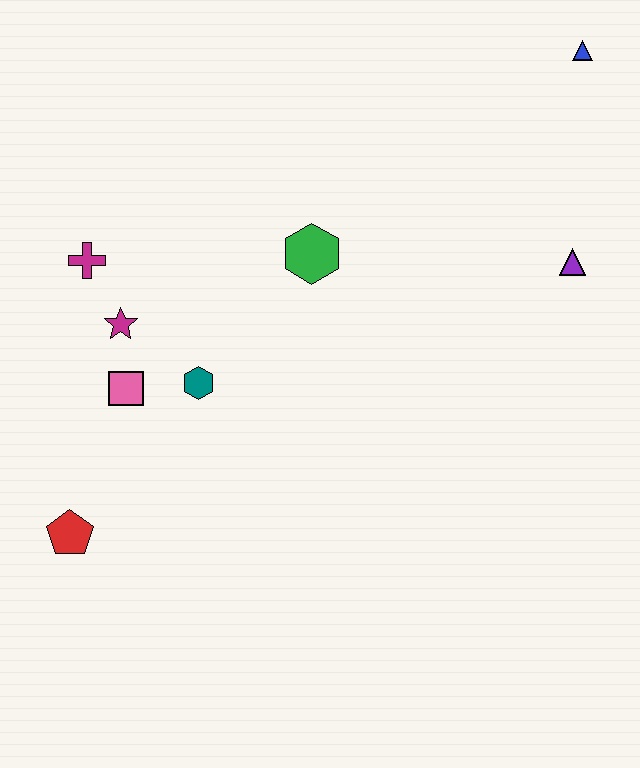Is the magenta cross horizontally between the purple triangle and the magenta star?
No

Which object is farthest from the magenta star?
The blue triangle is farthest from the magenta star.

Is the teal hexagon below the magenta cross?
Yes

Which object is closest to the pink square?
The magenta star is closest to the pink square.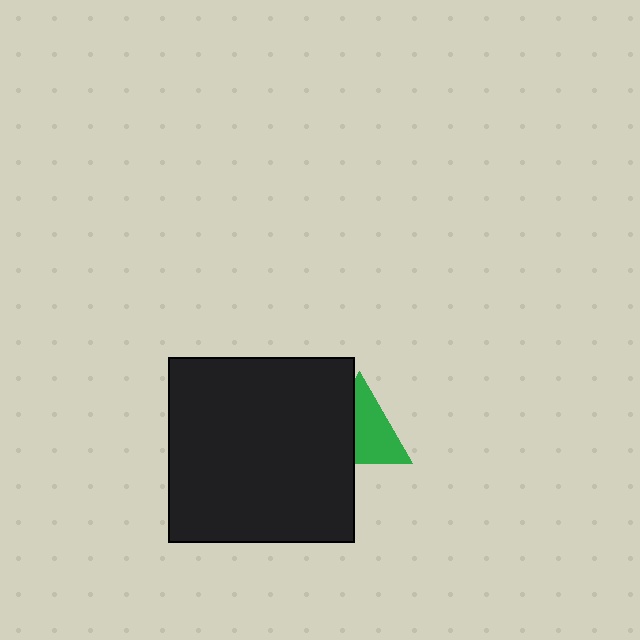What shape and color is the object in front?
The object in front is a black square.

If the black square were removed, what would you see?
You would see the complete green triangle.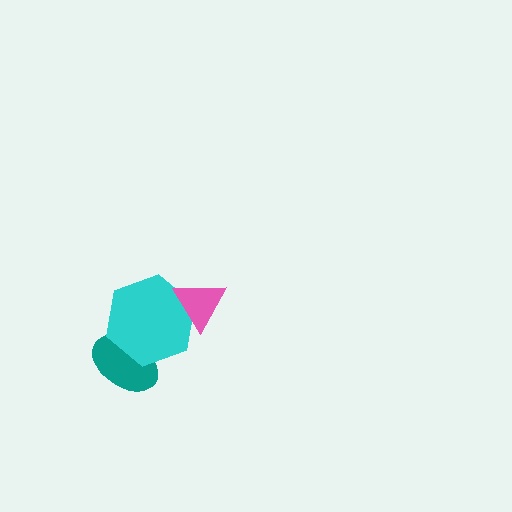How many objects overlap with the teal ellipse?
1 object overlaps with the teal ellipse.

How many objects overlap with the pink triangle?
1 object overlaps with the pink triangle.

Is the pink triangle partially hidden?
No, no other shape covers it.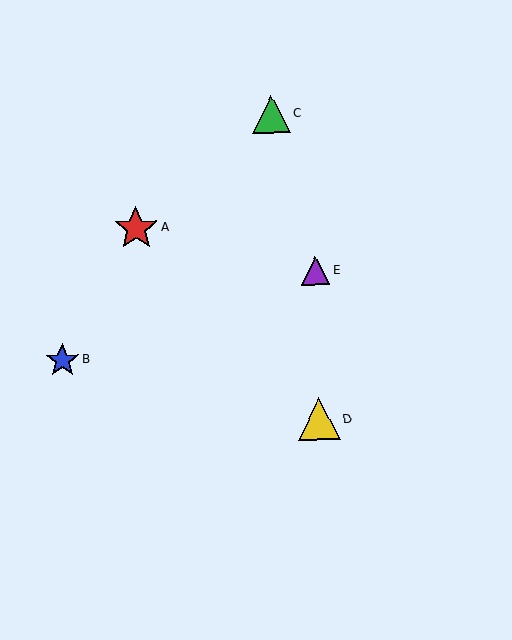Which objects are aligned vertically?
Objects D, E are aligned vertically.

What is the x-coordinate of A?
Object A is at x≈136.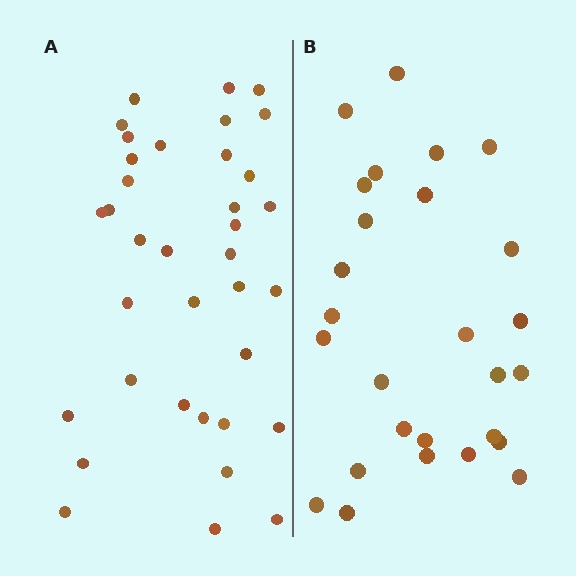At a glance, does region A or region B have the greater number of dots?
Region A (the left region) has more dots.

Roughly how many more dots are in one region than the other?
Region A has roughly 8 or so more dots than region B.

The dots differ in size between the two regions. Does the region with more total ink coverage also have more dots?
No. Region B has more total ink coverage because its dots are larger, but region A actually contains more individual dots. Total area can be misleading — the number of items is what matters here.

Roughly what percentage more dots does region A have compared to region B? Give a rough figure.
About 35% more.